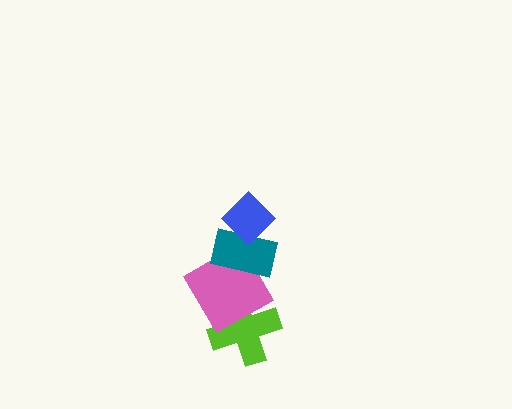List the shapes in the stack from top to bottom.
From top to bottom: the blue diamond, the teal rectangle, the pink diamond, the lime cross.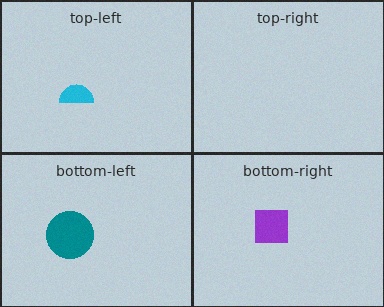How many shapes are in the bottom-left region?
1.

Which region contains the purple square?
The bottom-right region.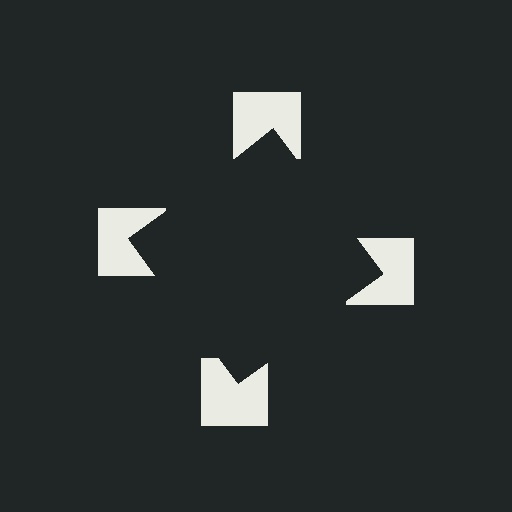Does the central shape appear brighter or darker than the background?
It typically appears slightly darker than the background, even though no actual brightness change is drawn.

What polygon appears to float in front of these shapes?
An illusory square — its edges are inferred from the aligned wedge cuts in the notched squares, not physically drawn.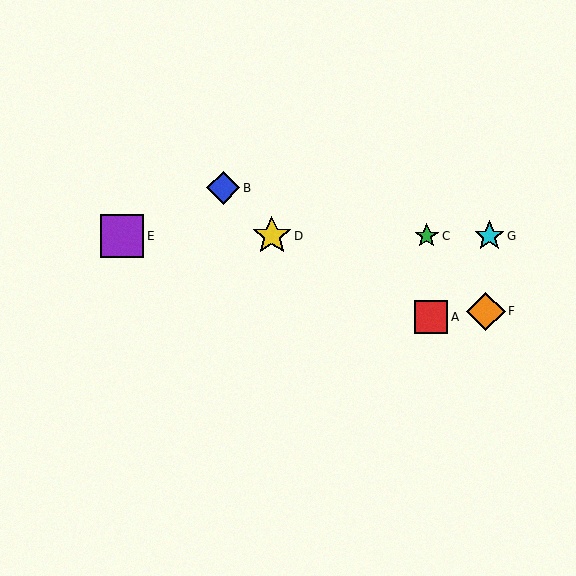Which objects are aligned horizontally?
Objects C, D, E, G are aligned horizontally.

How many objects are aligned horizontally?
4 objects (C, D, E, G) are aligned horizontally.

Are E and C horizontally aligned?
Yes, both are at y≈236.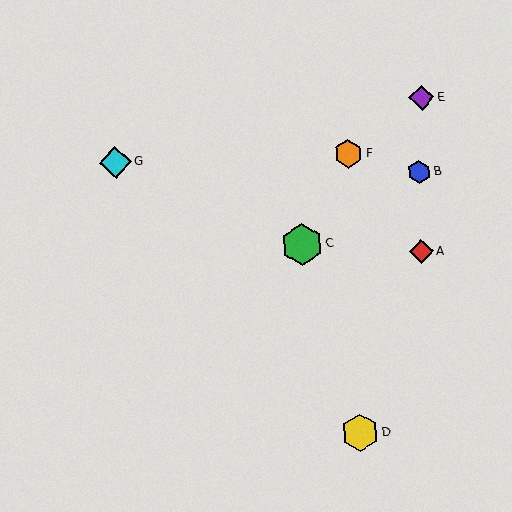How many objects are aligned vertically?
2 objects (D, F) are aligned vertically.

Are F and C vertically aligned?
No, F is at x≈348 and C is at x≈302.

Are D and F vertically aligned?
Yes, both are at x≈360.